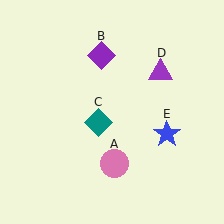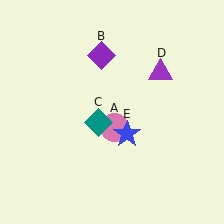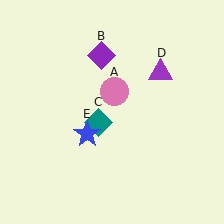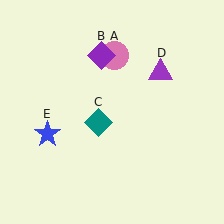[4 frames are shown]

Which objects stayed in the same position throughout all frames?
Purple diamond (object B) and teal diamond (object C) and purple triangle (object D) remained stationary.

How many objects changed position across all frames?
2 objects changed position: pink circle (object A), blue star (object E).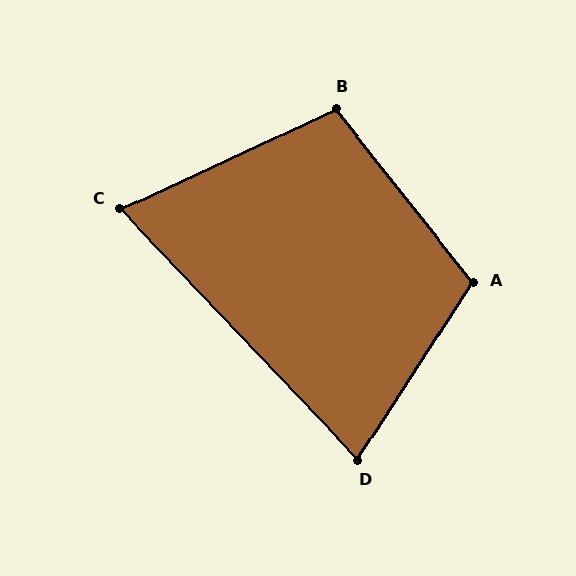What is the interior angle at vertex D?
Approximately 76 degrees (acute).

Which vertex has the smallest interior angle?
C, at approximately 71 degrees.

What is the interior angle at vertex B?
Approximately 104 degrees (obtuse).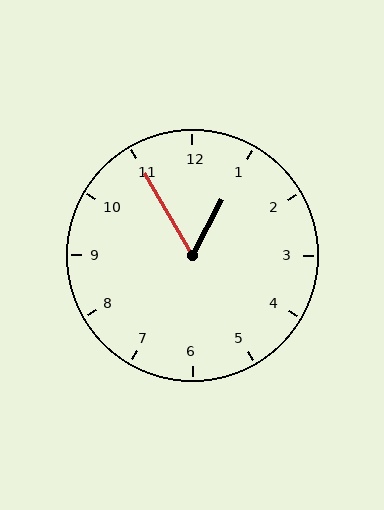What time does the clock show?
12:55.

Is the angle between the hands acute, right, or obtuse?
It is acute.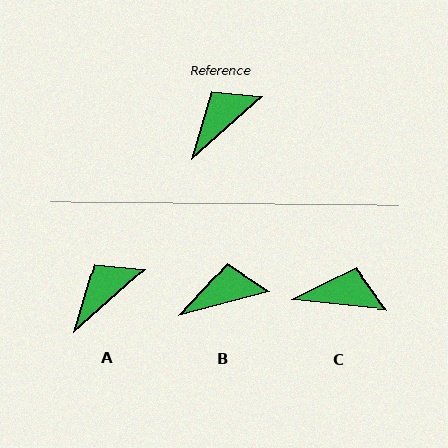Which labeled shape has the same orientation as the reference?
A.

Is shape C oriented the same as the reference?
No, it is off by about 47 degrees.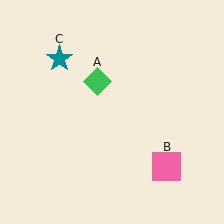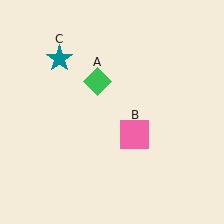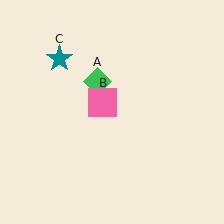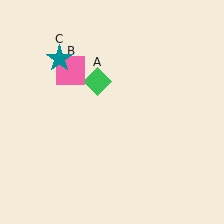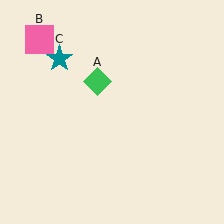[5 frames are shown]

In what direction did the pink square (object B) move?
The pink square (object B) moved up and to the left.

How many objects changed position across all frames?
1 object changed position: pink square (object B).